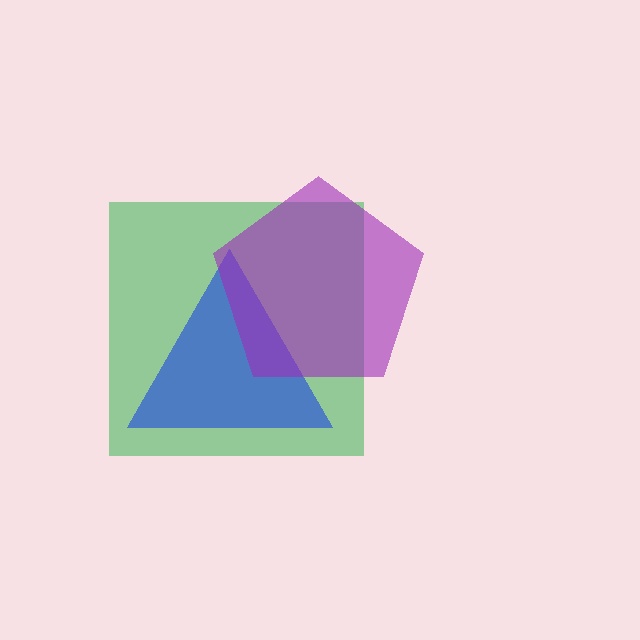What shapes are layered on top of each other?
The layered shapes are: a green square, a blue triangle, a purple pentagon.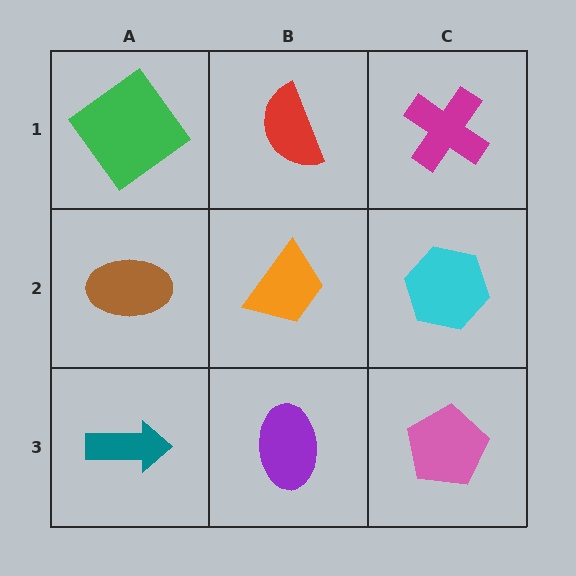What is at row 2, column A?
A brown ellipse.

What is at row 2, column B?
An orange trapezoid.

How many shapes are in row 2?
3 shapes.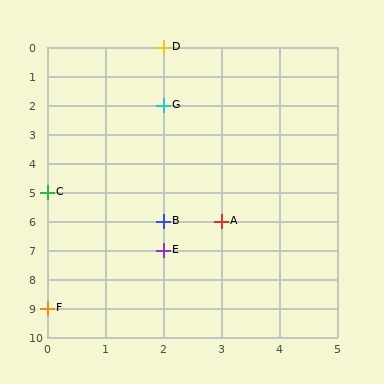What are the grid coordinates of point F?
Point F is at grid coordinates (0, 9).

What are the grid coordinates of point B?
Point B is at grid coordinates (2, 6).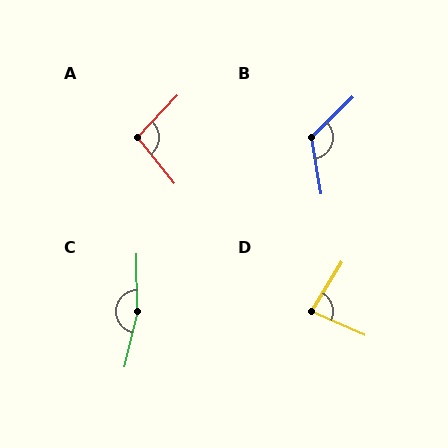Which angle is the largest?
C, at approximately 166 degrees.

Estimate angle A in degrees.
Approximately 98 degrees.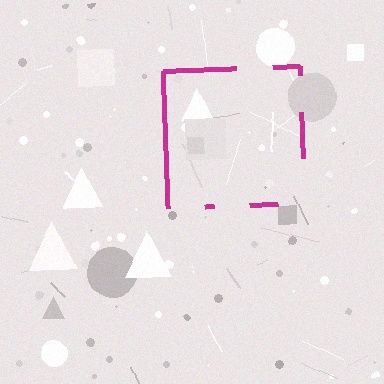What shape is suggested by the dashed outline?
The dashed outline suggests a square.